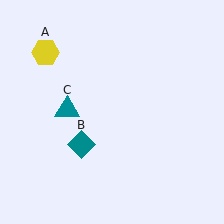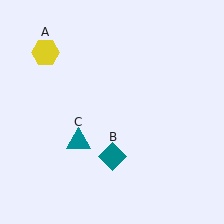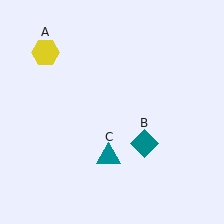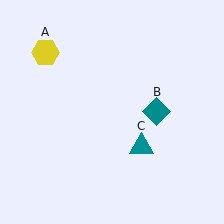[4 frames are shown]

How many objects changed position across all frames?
2 objects changed position: teal diamond (object B), teal triangle (object C).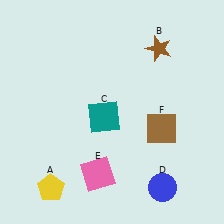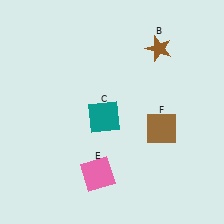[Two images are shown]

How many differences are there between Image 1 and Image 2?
There are 2 differences between the two images.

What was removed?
The blue circle (D), the yellow pentagon (A) were removed in Image 2.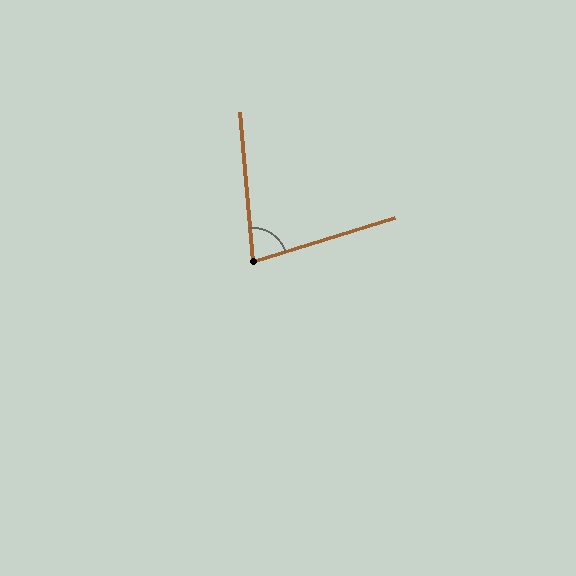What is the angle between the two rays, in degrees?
Approximately 77 degrees.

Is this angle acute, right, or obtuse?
It is acute.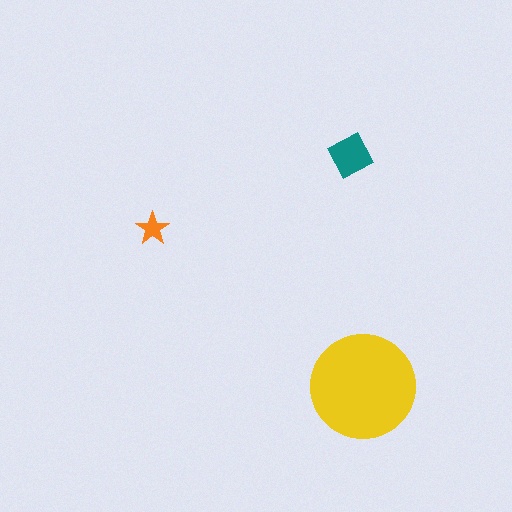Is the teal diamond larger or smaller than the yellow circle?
Smaller.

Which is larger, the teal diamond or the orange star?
The teal diamond.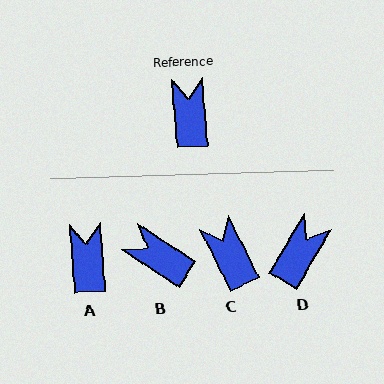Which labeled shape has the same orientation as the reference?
A.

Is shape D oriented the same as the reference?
No, it is off by about 35 degrees.